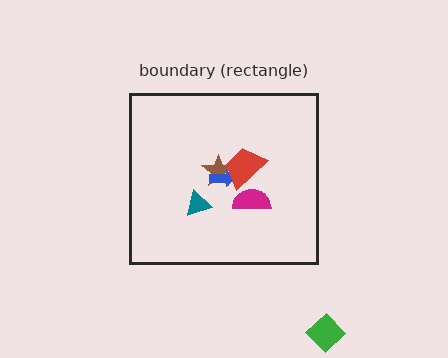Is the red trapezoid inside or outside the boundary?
Inside.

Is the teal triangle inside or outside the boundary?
Inside.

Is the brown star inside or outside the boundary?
Inside.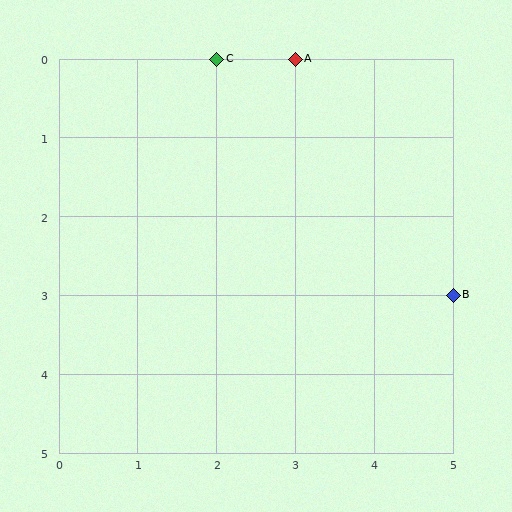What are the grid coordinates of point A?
Point A is at grid coordinates (3, 0).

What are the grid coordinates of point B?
Point B is at grid coordinates (5, 3).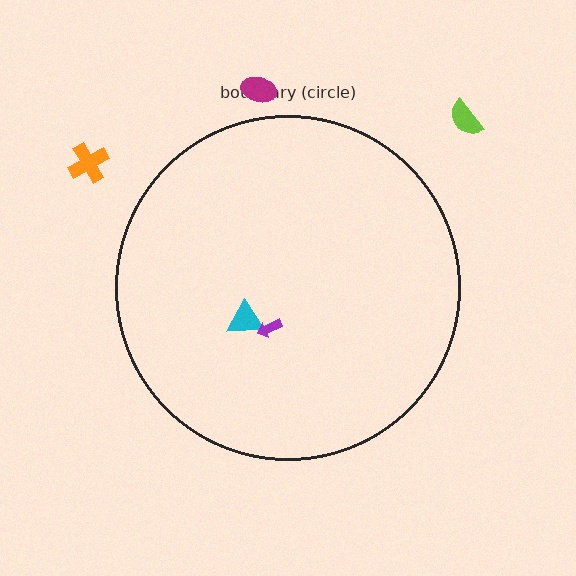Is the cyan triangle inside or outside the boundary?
Inside.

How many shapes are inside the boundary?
2 inside, 3 outside.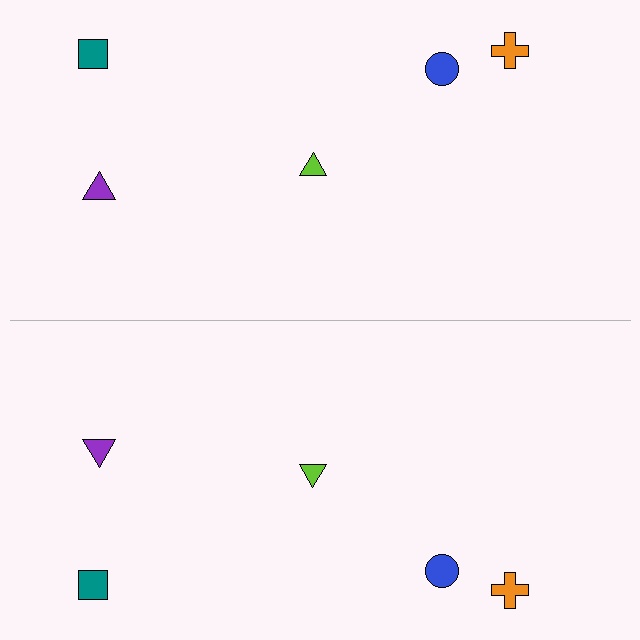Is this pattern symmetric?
Yes, this pattern has bilateral (reflection) symmetry.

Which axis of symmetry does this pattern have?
The pattern has a horizontal axis of symmetry running through the center of the image.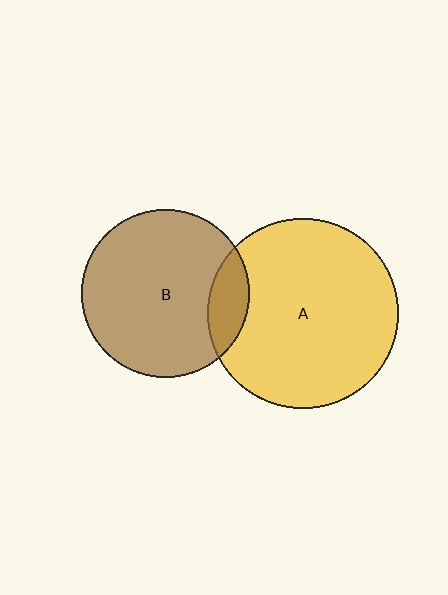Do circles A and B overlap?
Yes.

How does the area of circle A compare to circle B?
Approximately 1.3 times.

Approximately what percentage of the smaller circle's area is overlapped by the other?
Approximately 15%.